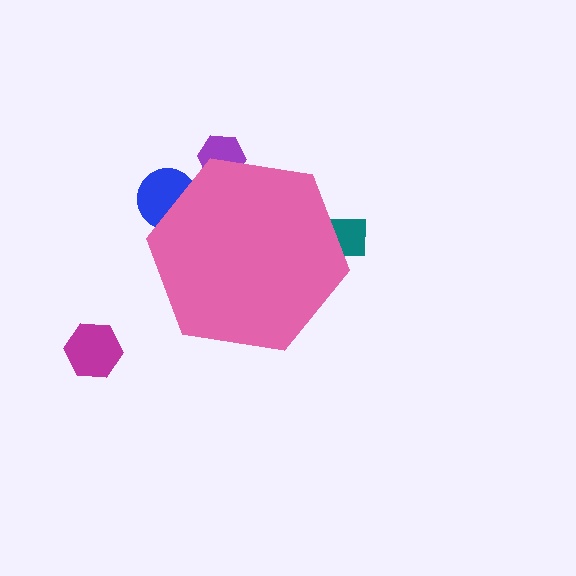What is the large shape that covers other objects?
A pink hexagon.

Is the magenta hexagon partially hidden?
No, the magenta hexagon is fully visible.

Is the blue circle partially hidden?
Yes, the blue circle is partially hidden behind the pink hexagon.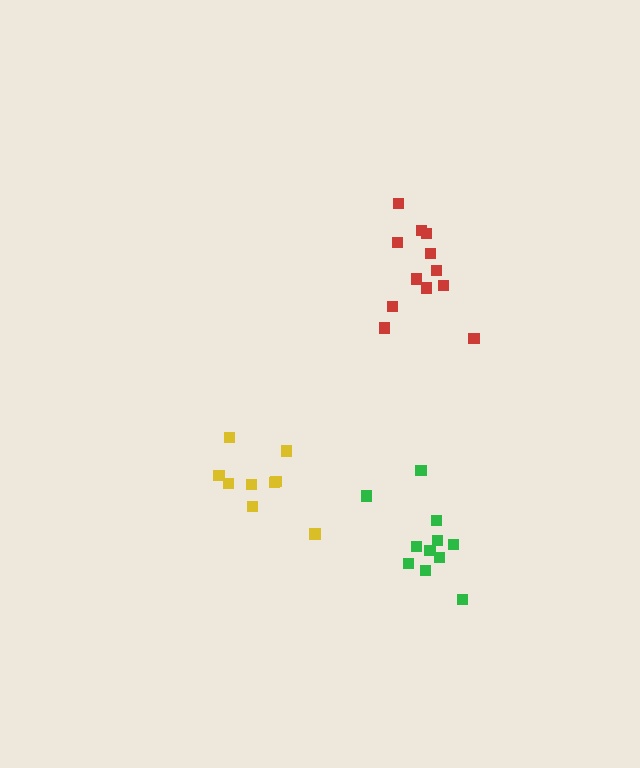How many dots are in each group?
Group 1: 11 dots, Group 2: 12 dots, Group 3: 9 dots (32 total).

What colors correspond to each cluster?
The clusters are colored: green, red, yellow.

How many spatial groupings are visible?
There are 3 spatial groupings.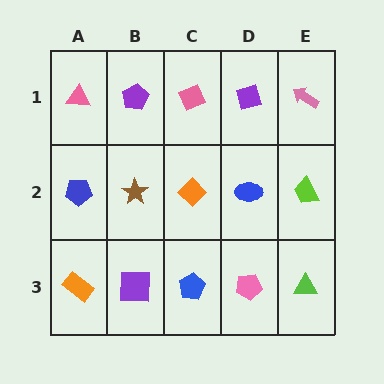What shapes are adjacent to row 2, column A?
A pink triangle (row 1, column A), an orange rectangle (row 3, column A), a brown star (row 2, column B).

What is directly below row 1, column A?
A blue pentagon.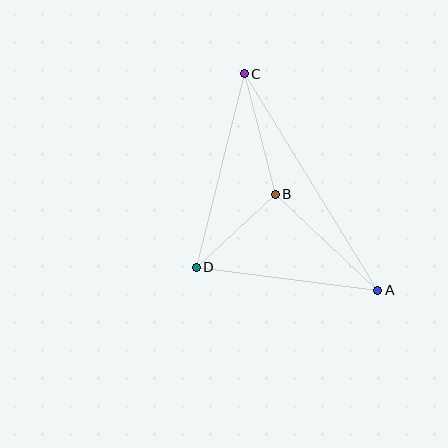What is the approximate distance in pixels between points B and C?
The distance between B and C is approximately 125 pixels.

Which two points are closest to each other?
Points B and D are closest to each other.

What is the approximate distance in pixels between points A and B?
The distance between A and B is approximately 140 pixels.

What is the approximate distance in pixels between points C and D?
The distance between C and D is approximately 199 pixels.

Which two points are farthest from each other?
Points A and C are farthest from each other.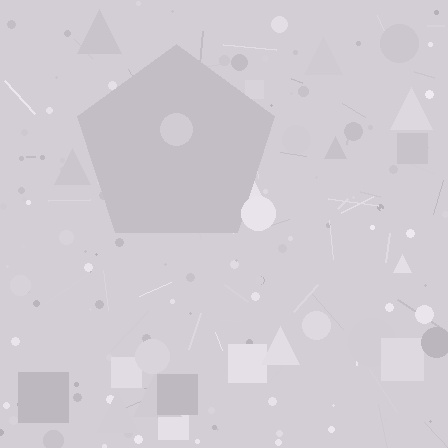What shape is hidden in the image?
A pentagon is hidden in the image.